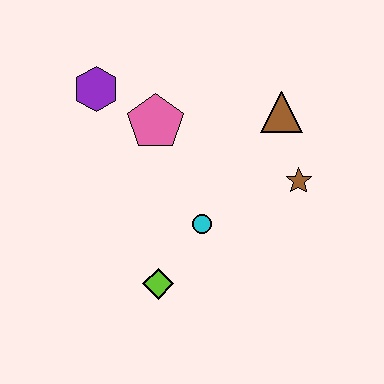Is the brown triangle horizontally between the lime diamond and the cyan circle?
No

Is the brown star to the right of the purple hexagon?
Yes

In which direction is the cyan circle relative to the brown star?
The cyan circle is to the left of the brown star.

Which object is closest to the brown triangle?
The brown star is closest to the brown triangle.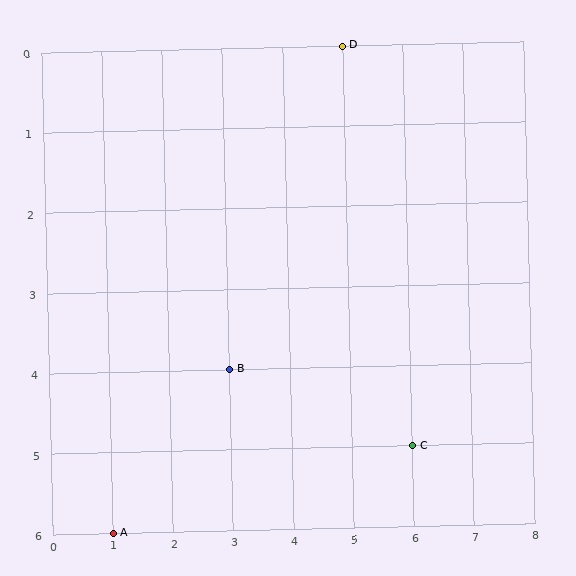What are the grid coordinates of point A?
Point A is at grid coordinates (1, 6).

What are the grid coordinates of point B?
Point B is at grid coordinates (3, 4).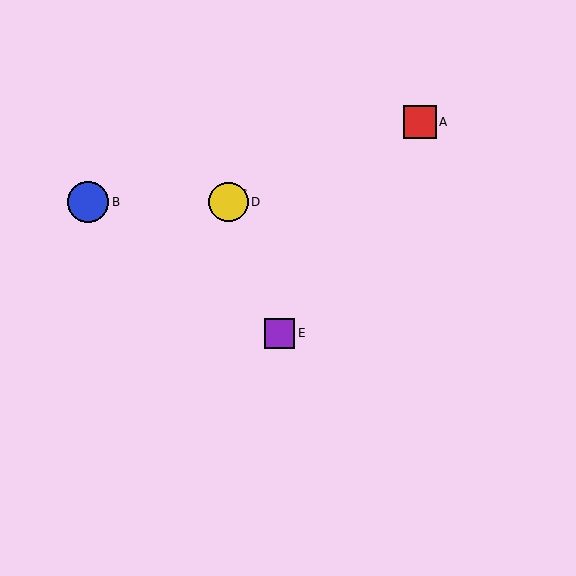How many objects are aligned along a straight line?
3 objects (C, D, E) are aligned along a straight line.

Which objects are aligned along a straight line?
Objects C, D, E are aligned along a straight line.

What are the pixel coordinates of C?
Object C is at (225, 194).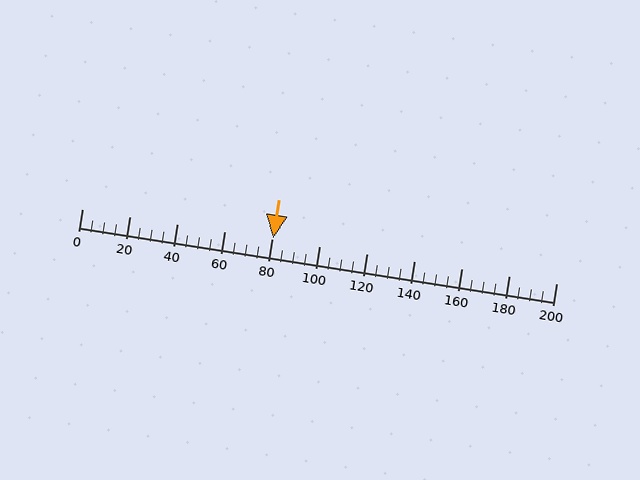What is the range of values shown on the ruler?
The ruler shows values from 0 to 200.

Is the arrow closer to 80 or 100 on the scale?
The arrow is closer to 80.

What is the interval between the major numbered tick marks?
The major tick marks are spaced 20 units apart.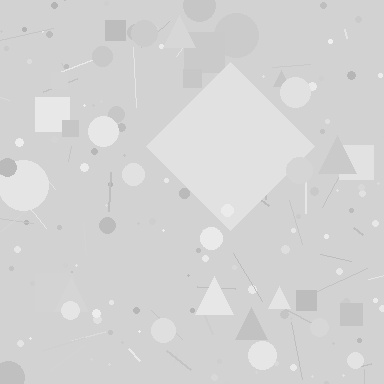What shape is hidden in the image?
A diamond is hidden in the image.